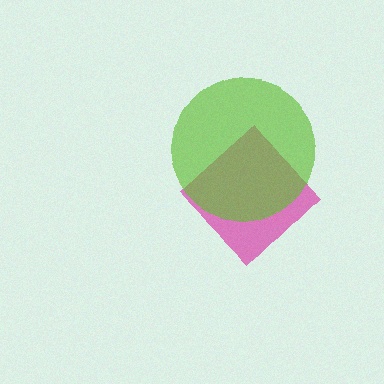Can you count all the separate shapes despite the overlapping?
Yes, there are 2 separate shapes.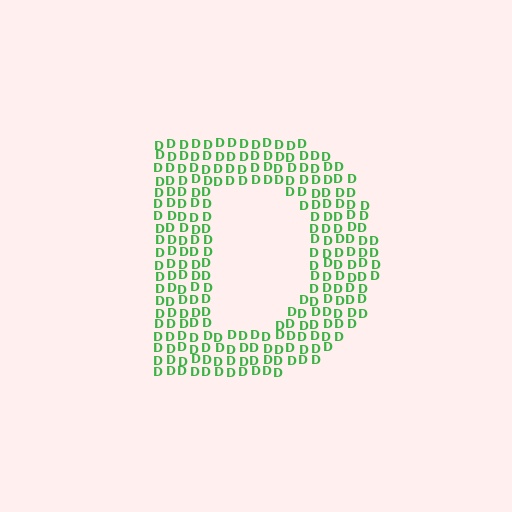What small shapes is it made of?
It is made of small letter D's.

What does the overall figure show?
The overall figure shows the letter D.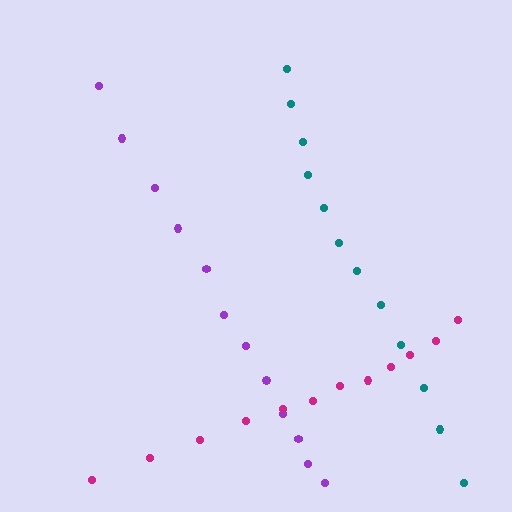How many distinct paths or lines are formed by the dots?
There are 3 distinct paths.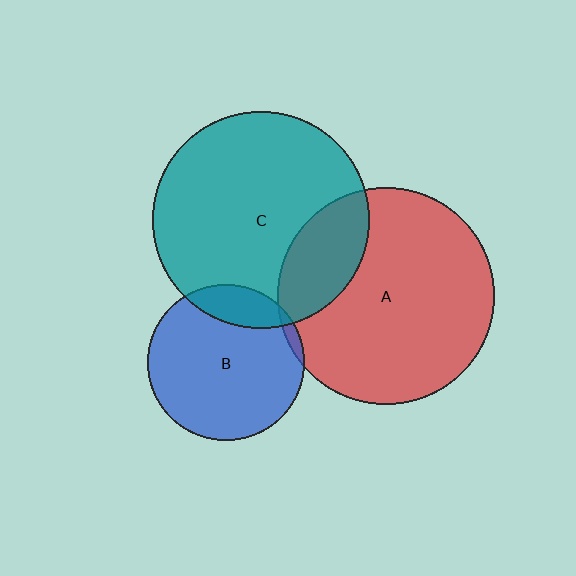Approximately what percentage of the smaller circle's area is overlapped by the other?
Approximately 5%.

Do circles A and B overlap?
Yes.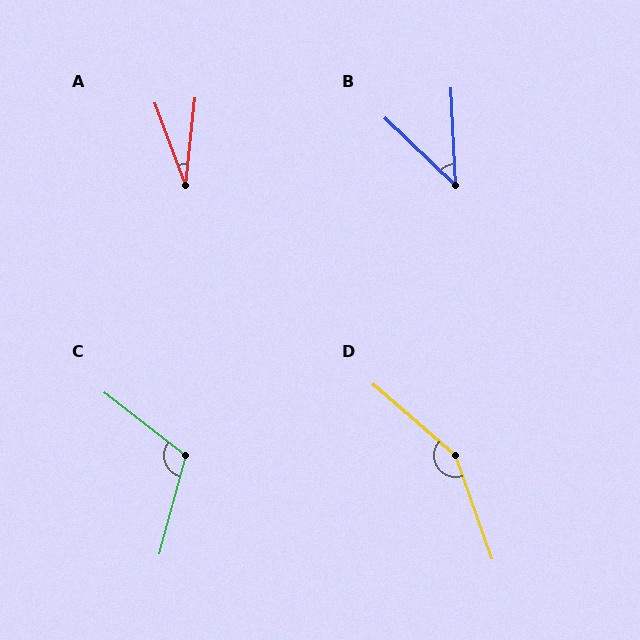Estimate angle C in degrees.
Approximately 113 degrees.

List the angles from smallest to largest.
A (27°), B (44°), C (113°), D (150°).